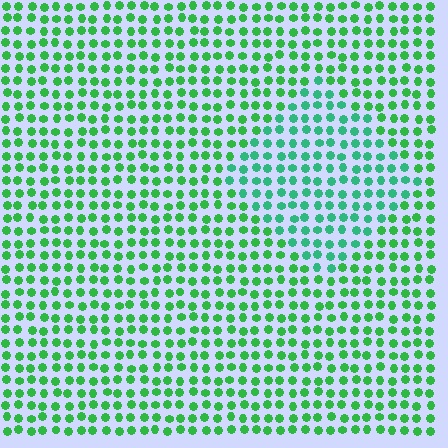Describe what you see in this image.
The image is filled with small green elements in a uniform arrangement. A diamond-shaped region is visible where the elements are tinted to a slightly different hue, forming a subtle color boundary.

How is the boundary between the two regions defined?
The boundary is defined purely by a slight shift in hue (about 26 degrees). Spacing, size, and orientation are identical on both sides.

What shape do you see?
I see a diamond.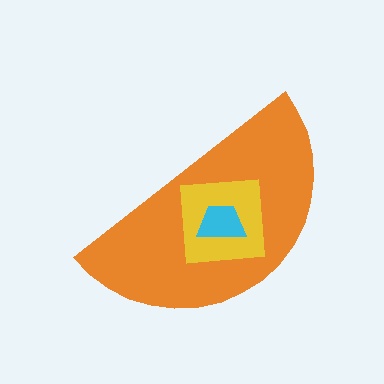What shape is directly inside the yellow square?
The cyan trapezoid.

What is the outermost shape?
The orange semicircle.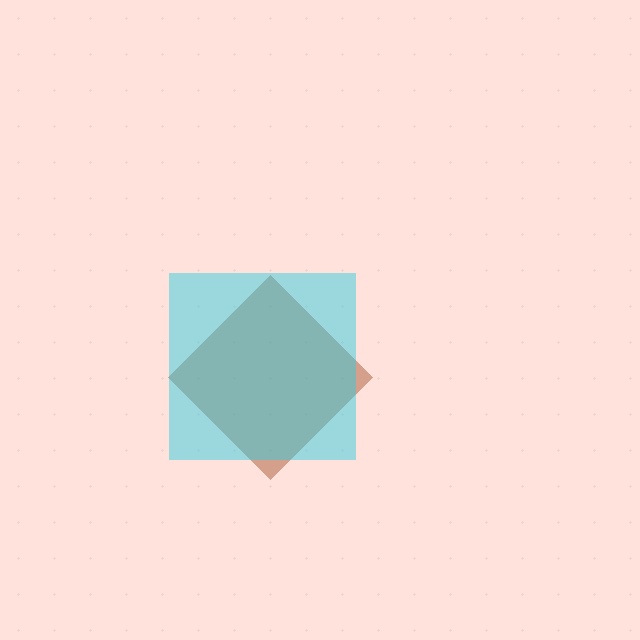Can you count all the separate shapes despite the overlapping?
Yes, there are 2 separate shapes.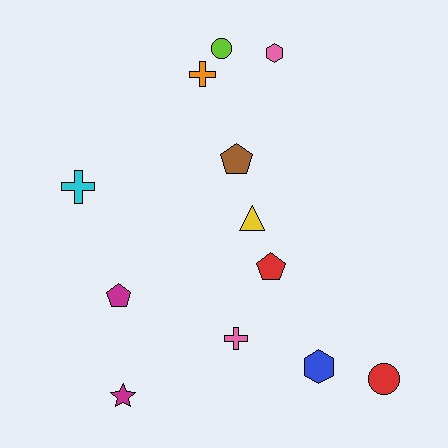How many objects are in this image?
There are 12 objects.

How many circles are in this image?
There are 2 circles.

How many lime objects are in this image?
There is 1 lime object.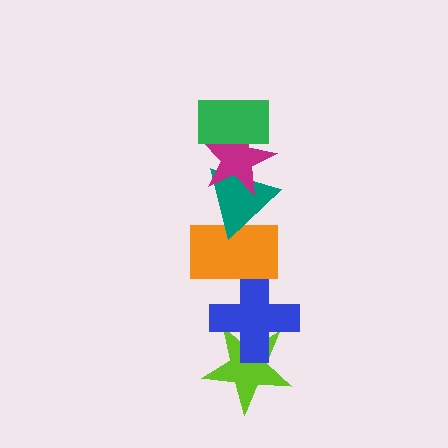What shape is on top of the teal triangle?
The magenta star is on top of the teal triangle.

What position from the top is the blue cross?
The blue cross is 5th from the top.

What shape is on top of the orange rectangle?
The teal triangle is on top of the orange rectangle.